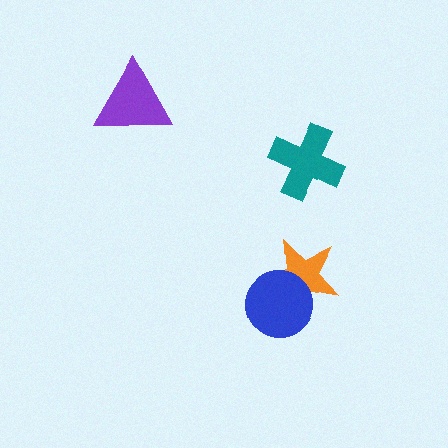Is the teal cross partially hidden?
No, no other shape covers it.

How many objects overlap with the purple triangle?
0 objects overlap with the purple triangle.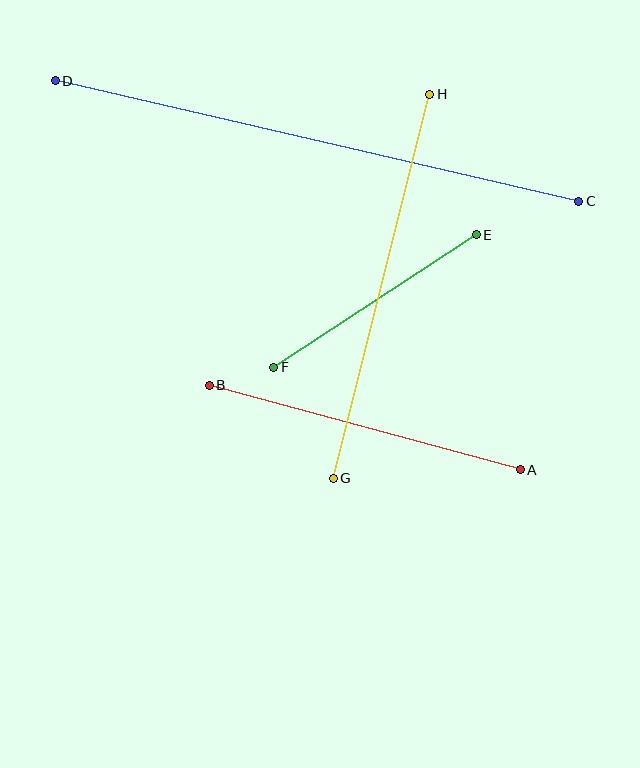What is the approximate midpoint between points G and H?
The midpoint is at approximately (381, 286) pixels.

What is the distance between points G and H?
The distance is approximately 396 pixels.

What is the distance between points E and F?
The distance is approximately 242 pixels.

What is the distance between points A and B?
The distance is approximately 322 pixels.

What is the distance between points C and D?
The distance is approximately 537 pixels.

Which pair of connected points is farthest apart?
Points C and D are farthest apart.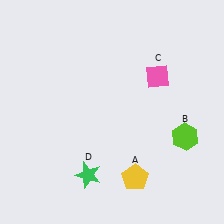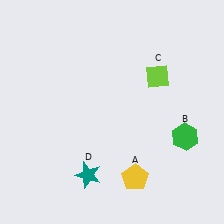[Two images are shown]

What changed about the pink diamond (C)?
In Image 1, C is pink. In Image 2, it changed to lime.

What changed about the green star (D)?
In Image 1, D is green. In Image 2, it changed to teal.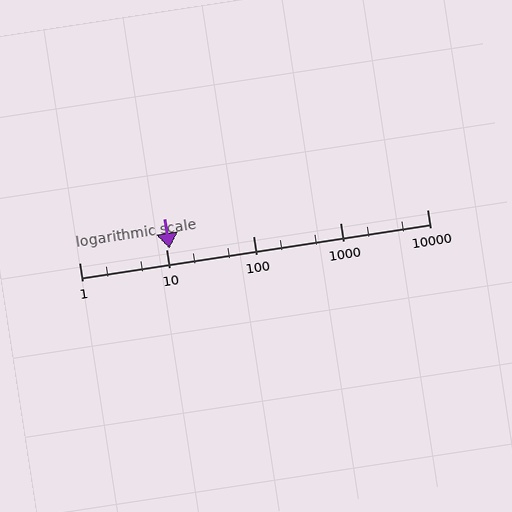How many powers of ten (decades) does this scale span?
The scale spans 4 decades, from 1 to 10000.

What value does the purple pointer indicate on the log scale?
The pointer indicates approximately 11.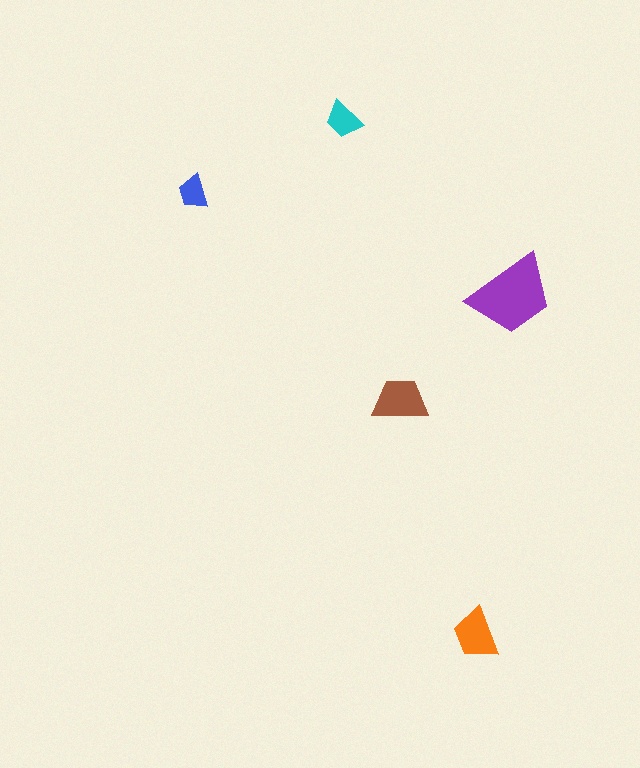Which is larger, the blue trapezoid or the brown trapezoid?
The brown one.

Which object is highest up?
The cyan trapezoid is topmost.